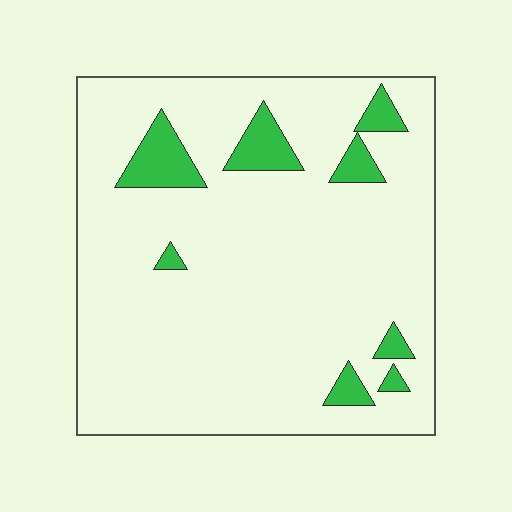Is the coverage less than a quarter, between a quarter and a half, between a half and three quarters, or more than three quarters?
Less than a quarter.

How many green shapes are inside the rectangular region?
8.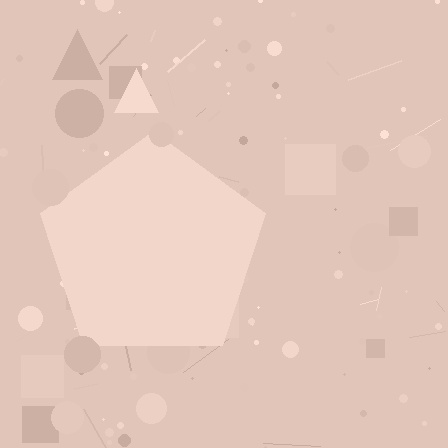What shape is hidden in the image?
A pentagon is hidden in the image.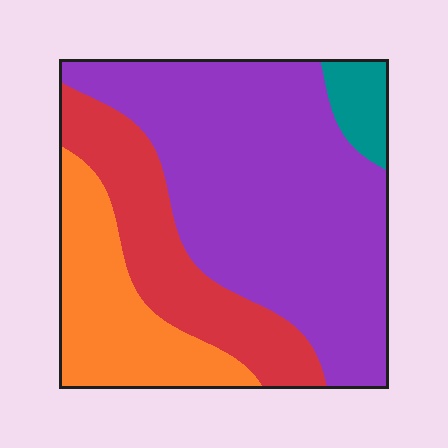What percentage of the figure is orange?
Orange covers 20% of the figure.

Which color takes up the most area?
Purple, at roughly 55%.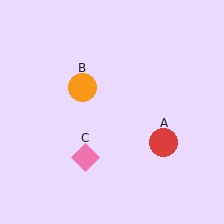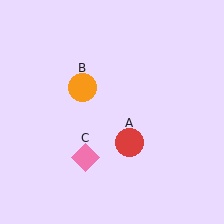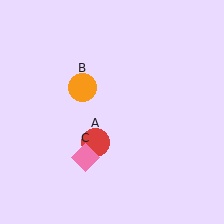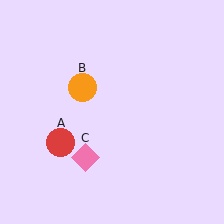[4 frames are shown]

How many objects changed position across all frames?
1 object changed position: red circle (object A).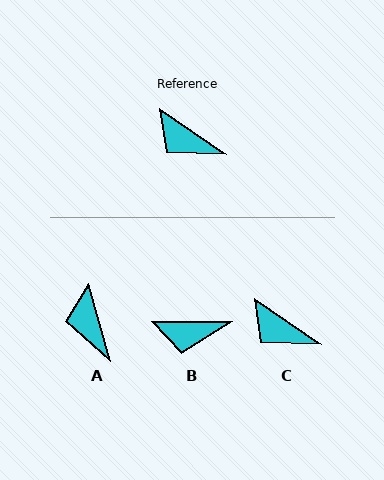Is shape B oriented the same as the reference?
No, it is off by about 34 degrees.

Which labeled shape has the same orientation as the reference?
C.